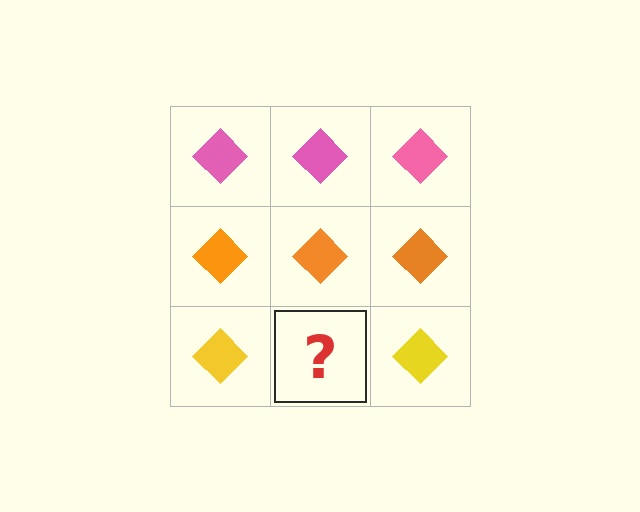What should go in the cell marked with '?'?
The missing cell should contain a yellow diamond.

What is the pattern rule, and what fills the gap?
The rule is that each row has a consistent color. The gap should be filled with a yellow diamond.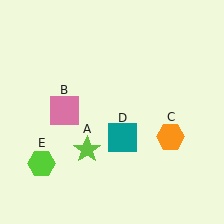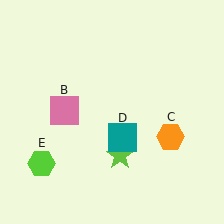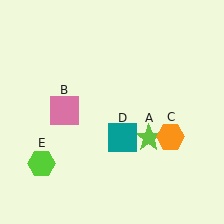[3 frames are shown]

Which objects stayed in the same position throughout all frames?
Pink square (object B) and orange hexagon (object C) and teal square (object D) and lime hexagon (object E) remained stationary.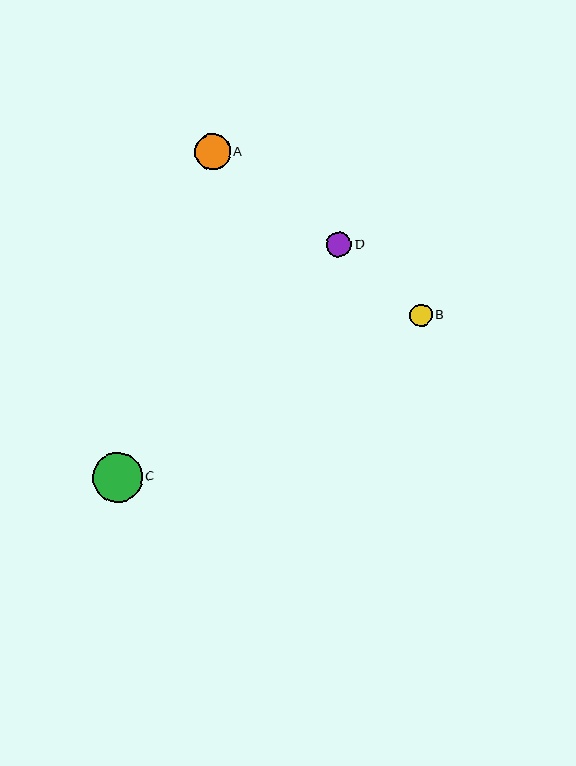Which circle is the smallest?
Circle B is the smallest with a size of approximately 23 pixels.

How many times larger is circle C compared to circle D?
Circle C is approximately 2.0 times the size of circle D.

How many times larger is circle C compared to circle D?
Circle C is approximately 2.0 times the size of circle D.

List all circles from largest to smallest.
From largest to smallest: C, A, D, B.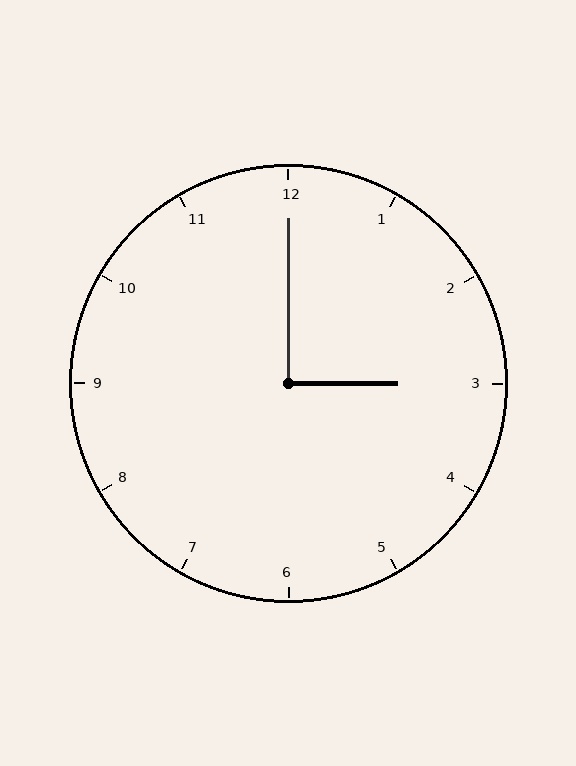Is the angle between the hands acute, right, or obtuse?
It is right.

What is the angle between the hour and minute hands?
Approximately 90 degrees.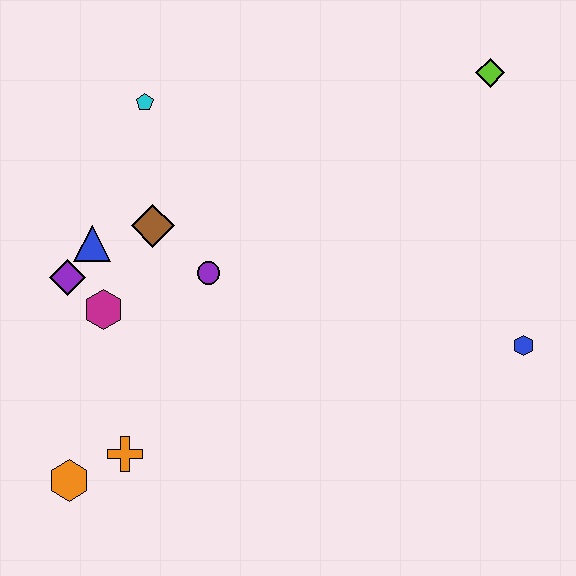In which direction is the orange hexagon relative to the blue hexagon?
The orange hexagon is to the left of the blue hexagon.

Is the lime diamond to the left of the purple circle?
No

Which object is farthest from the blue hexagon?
The orange hexagon is farthest from the blue hexagon.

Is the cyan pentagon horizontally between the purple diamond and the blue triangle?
No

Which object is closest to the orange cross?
The orange hexagon is closest to the orange cross.